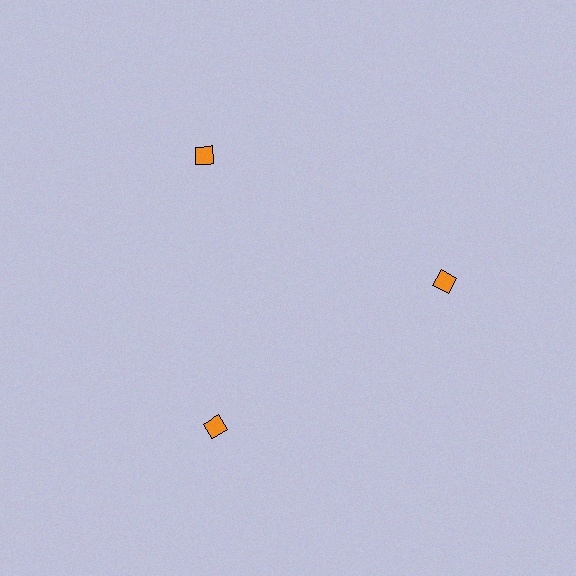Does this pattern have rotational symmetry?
Yes, this pattern has 3-fold rotational symmetry. It looks the same after rotating 120 degrees around the center.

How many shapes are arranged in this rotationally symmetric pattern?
There are 3 shapes, arranged in 3 groups of 1.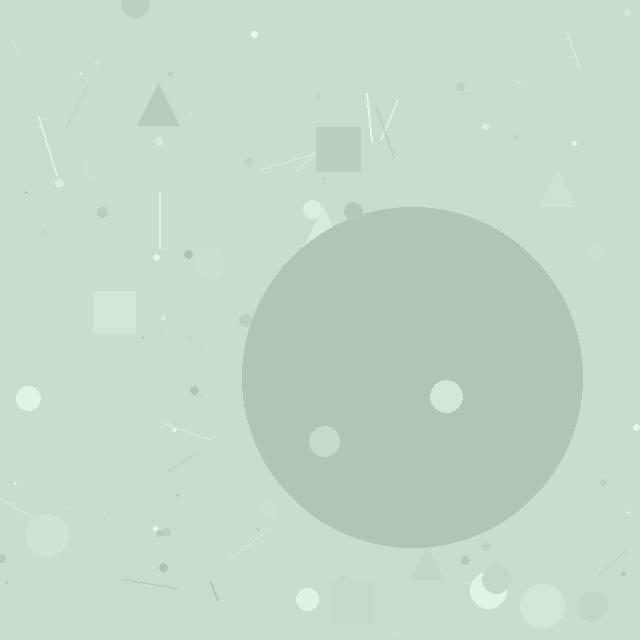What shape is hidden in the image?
A circle is hidden in the image.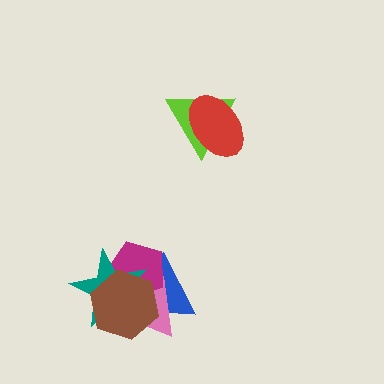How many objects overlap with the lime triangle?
1 object overlaps with the lime triangle.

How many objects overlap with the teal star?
4 objects overlap with the teal star.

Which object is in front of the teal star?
The brown hexagon is in front of the teal star.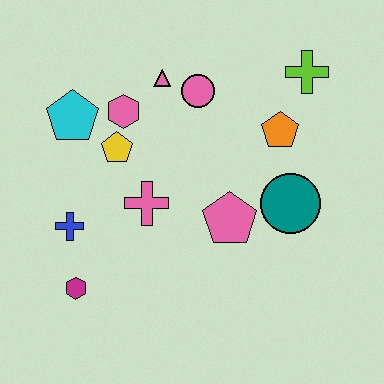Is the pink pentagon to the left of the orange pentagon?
Yes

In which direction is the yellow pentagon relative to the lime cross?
The yellow pentagon is to the left of the lime cross.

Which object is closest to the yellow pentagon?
The pink hexagon is closest to the yellow pentagon.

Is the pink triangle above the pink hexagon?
Yes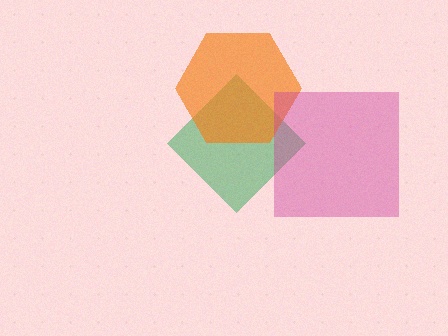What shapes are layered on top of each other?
The layered shapes are: a green diamond, an orange hexagon, a magenta square.